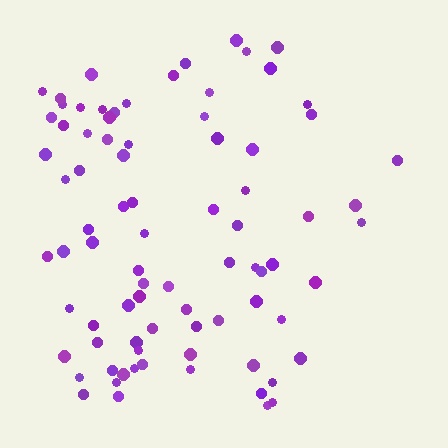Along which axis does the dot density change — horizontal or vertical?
Horizontal.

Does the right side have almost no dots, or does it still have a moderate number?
Still a moderate number, just noticeably fewer than the left.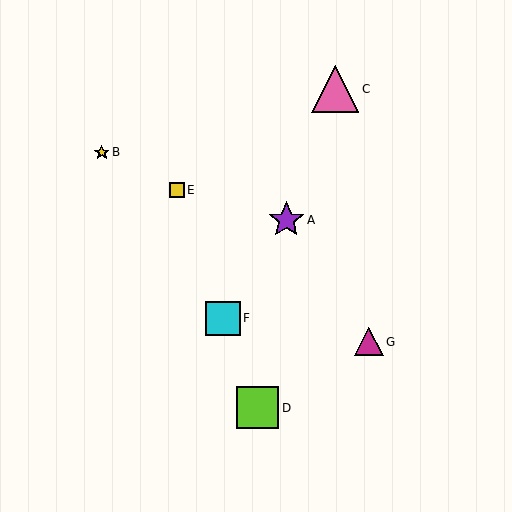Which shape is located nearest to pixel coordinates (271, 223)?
The purple star (labeled A) at (286, 220) is nearest to that location.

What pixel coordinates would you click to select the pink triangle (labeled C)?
Click at (335, 89) to select the pink triangle C.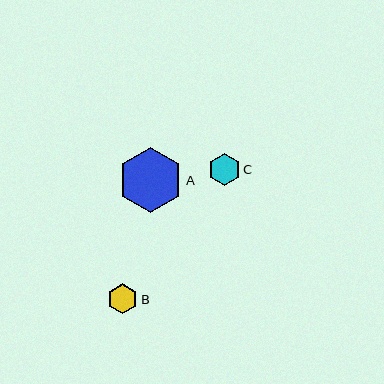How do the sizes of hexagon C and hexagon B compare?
Hexagon C and hexagon B are approximately the same size.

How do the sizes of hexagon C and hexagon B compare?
Hexagon C and hexagon B are approximately the same size.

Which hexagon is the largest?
Hexagon A is the largest with a size of approximately 65 pixels.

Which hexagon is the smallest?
Hexagon B is the smallest with a size of approximately 30 pixels.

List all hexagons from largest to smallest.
From largest to smallest: A, C, B.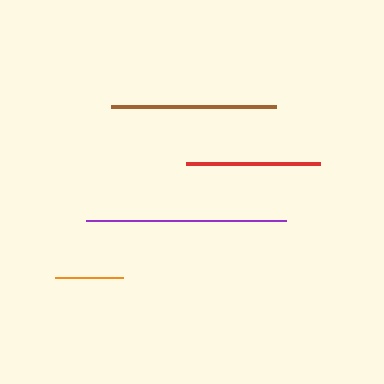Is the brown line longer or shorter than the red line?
The brown line is longer than the red line.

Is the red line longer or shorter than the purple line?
The purple line is longer than the red line.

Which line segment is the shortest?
The orange line is the shortest at approximately 68 pixels.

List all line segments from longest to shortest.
From longest to shortest: purple, brown, red, orange.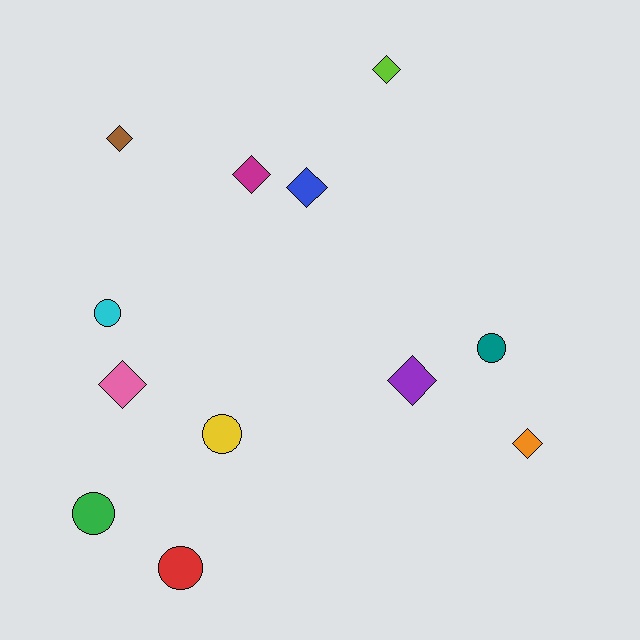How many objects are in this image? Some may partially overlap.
There are 12 objects.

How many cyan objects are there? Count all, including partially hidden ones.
There is 1 cyan object.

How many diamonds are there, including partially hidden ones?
There are 7 diamonds.